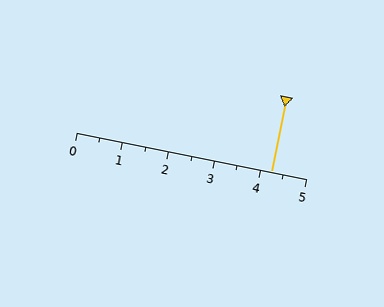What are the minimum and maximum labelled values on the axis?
The axis runs from 0 to 5.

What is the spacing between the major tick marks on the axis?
The major ticks are spaced 1 apart.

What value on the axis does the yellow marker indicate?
The marker indicates approximately 4.2.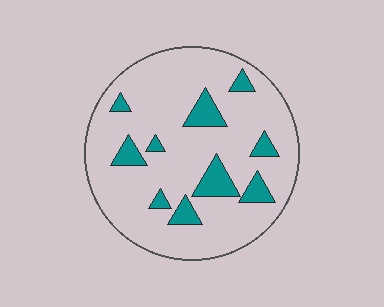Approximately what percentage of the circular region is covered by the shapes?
Approximately 15%.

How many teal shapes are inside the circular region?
10.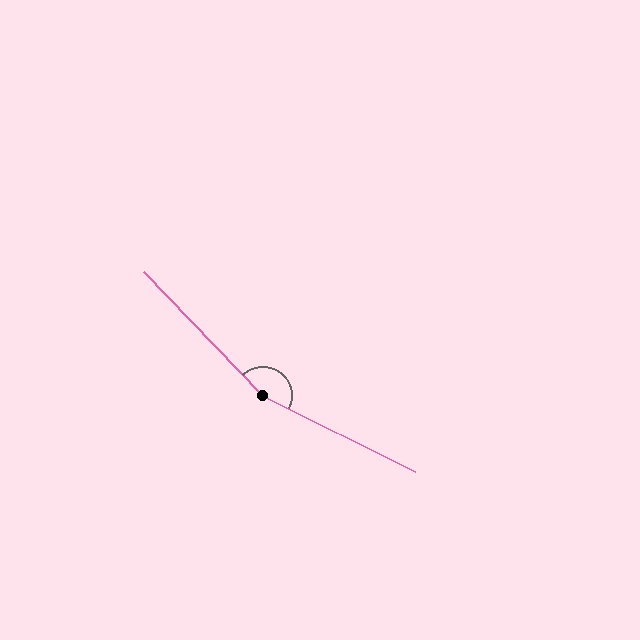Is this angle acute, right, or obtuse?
It is obtuse.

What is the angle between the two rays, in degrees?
Approximately 161 degrees.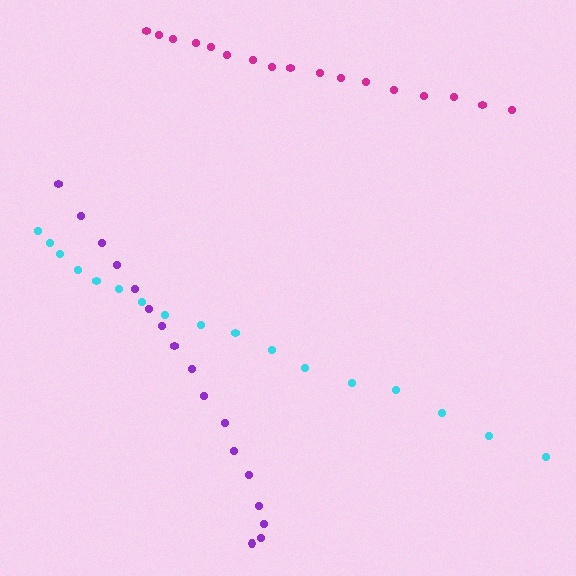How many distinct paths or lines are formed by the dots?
There are 3 distinct paths.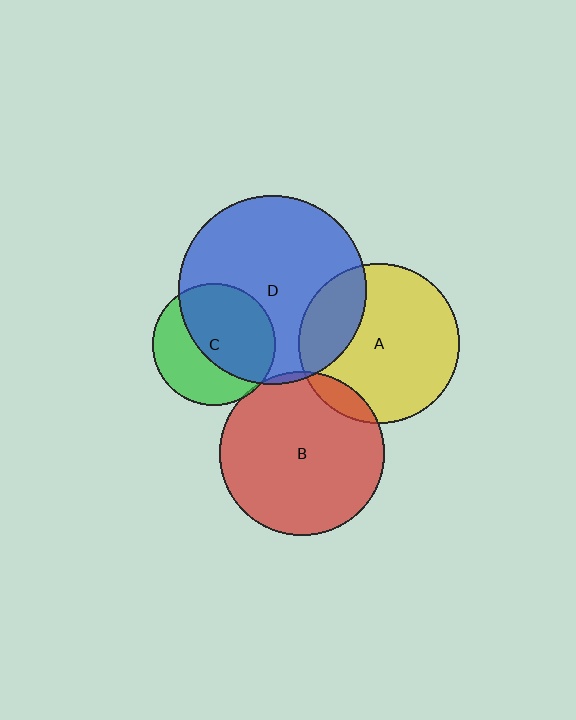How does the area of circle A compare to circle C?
Approximately 1.7 times.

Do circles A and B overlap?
Yes.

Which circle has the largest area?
Circle D (blue).